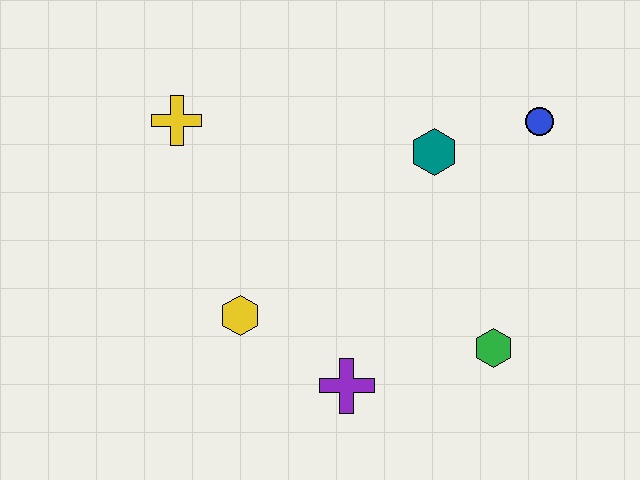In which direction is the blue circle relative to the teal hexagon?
The blue circle is to the right of the teal hexagon.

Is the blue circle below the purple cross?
No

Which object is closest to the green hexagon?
The purple cross is closest to the green hexagon.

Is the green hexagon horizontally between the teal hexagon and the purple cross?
No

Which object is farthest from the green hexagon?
The yellow cross is farthest from the green hexagon.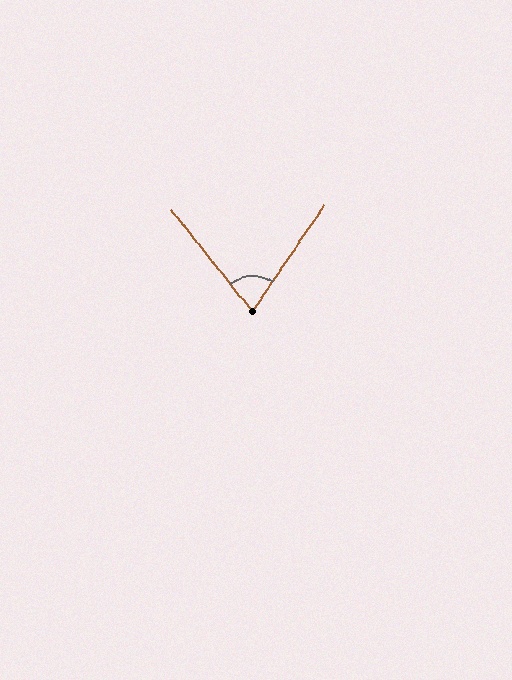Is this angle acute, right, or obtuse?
It is acute.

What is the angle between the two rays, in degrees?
Approximately 73 degrees.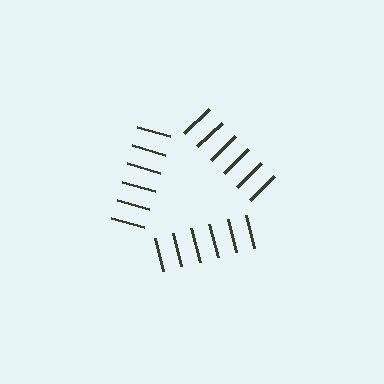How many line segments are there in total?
18 — 6 along each of the 3 edges.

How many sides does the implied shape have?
3 sides — the line-ends trace a triangle.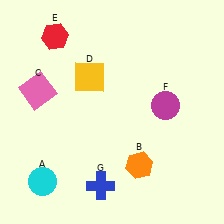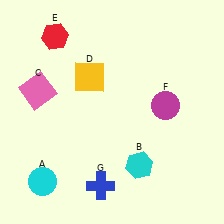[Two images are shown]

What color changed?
The hexagon (B) changed from orange in Image 1 to cyan in Image 2.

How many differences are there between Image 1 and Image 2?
There is 1 difference between the two images.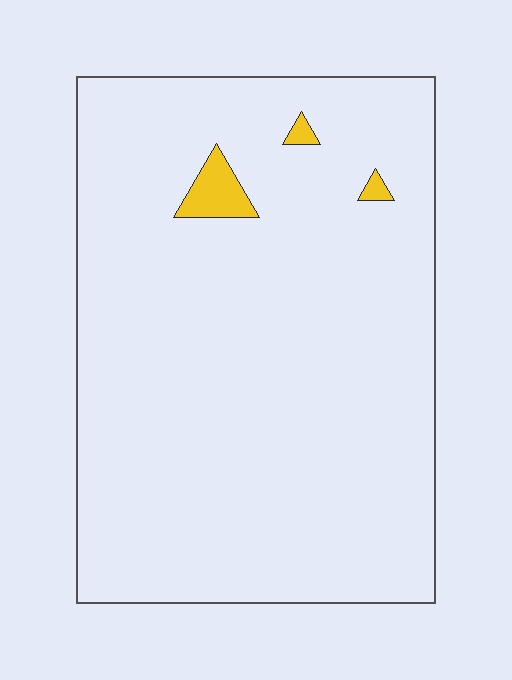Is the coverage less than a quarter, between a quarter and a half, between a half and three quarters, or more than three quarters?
Less than a quarter.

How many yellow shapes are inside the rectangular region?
3.